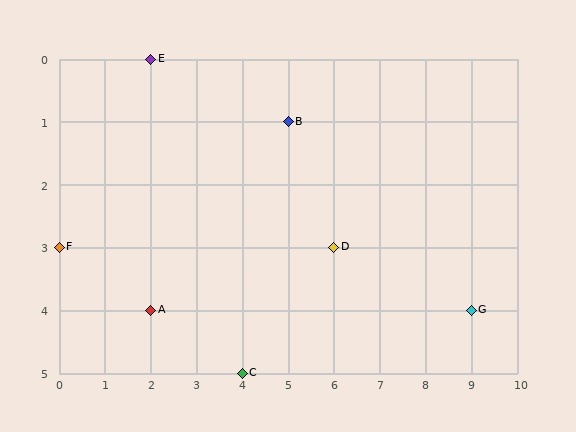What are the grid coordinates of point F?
Point F is at grid coordinates (0, 3).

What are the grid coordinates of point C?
Point C is at grid coordinates (4, 5).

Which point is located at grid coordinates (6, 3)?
Point D is at (6, 3).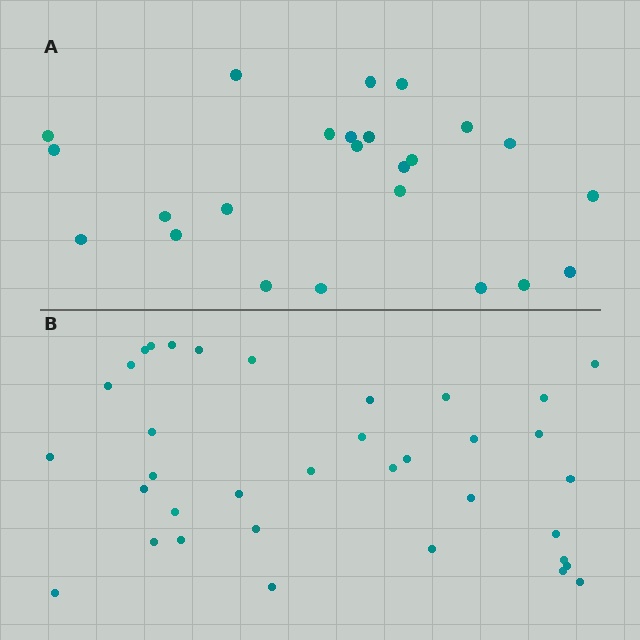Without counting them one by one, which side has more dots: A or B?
Region B (the bottom region) has more dots.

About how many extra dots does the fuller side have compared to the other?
Region B has roughly 12 or so more dots than region A.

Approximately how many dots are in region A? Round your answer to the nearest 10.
About 20 dots. (The exact count is 24, which rounds to 20.)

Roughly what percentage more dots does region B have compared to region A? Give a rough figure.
About 50% more.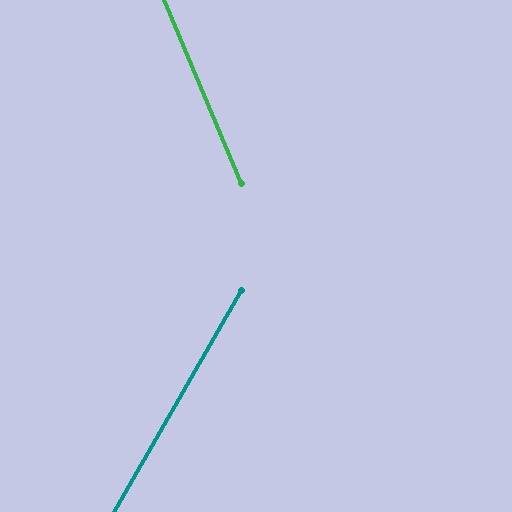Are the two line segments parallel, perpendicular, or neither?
Neither parallel nor perpendicular — they differ by about 53°.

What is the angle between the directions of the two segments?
Approximately 53 degrees.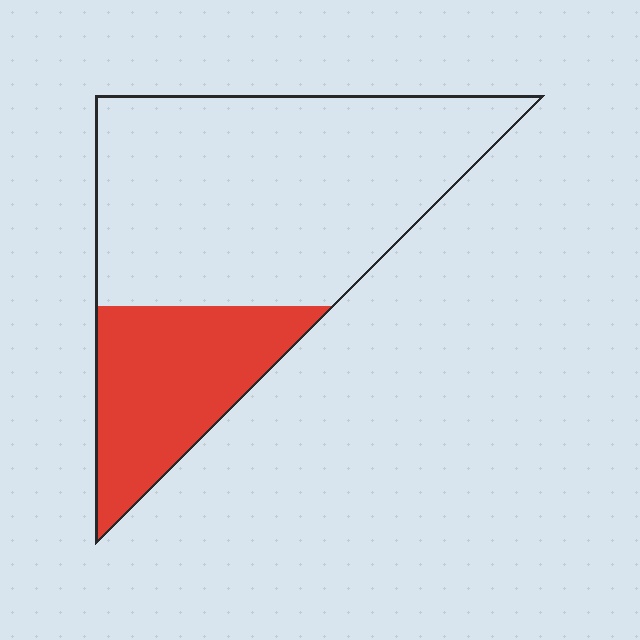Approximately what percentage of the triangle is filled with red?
Approximately 30%.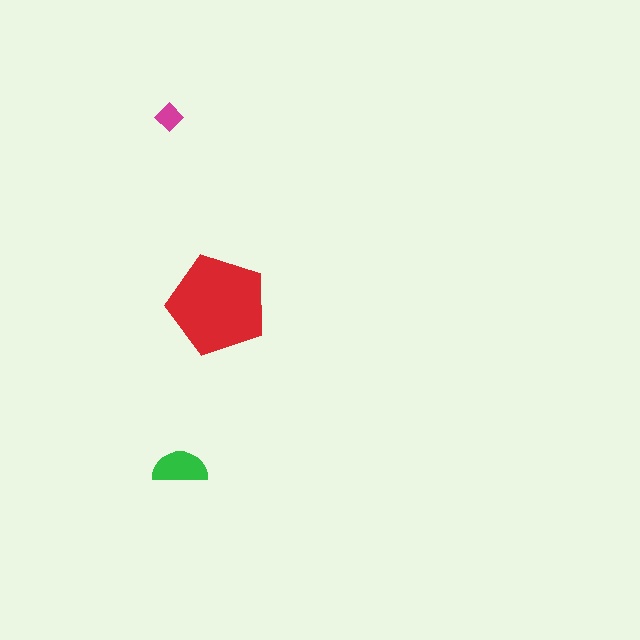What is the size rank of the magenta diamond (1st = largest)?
3rd.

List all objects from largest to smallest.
The red pentagon, the green semicircle, the magenta diamond.